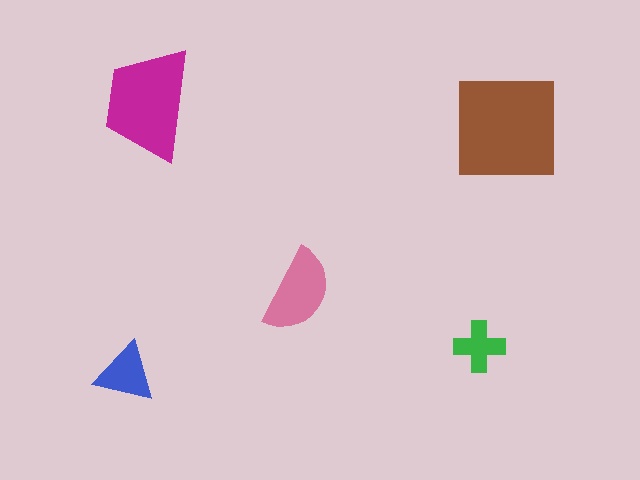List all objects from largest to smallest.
The brown square, the magenta trapezoid, the pink semicircle, the blue triangle, the green cross.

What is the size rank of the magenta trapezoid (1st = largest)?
2nd.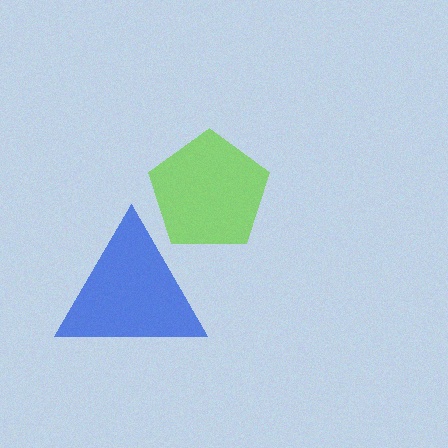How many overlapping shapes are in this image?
There are 2 overlapping shapes in the image.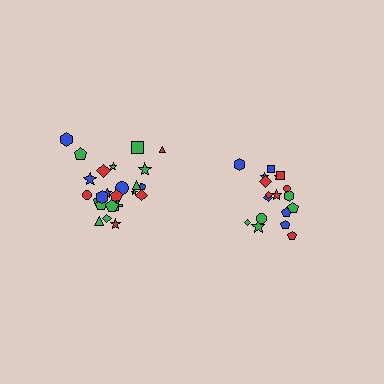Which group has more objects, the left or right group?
The left group.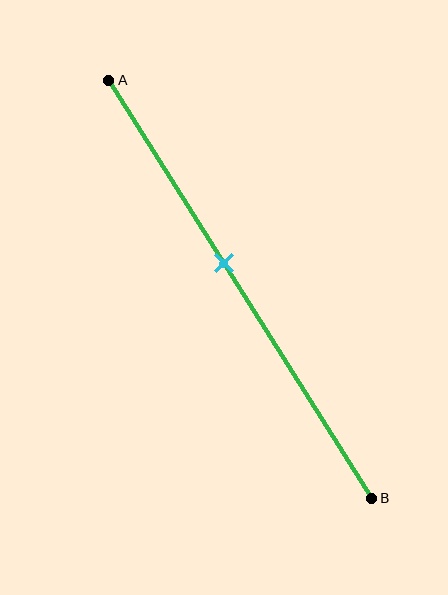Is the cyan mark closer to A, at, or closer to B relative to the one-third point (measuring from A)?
The cyan mark is closer to point B than the one-third point of segment AB.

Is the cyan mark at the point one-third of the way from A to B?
No, the mark is at about 45% from A, not at the 33% one-third point.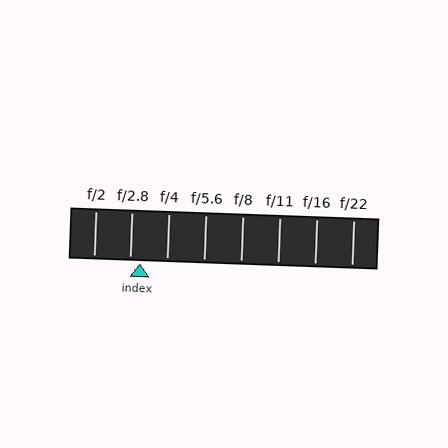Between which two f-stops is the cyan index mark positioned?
The index mark is between f/2.8 and f/4.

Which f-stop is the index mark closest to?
The index mark is closest to f/2.8.